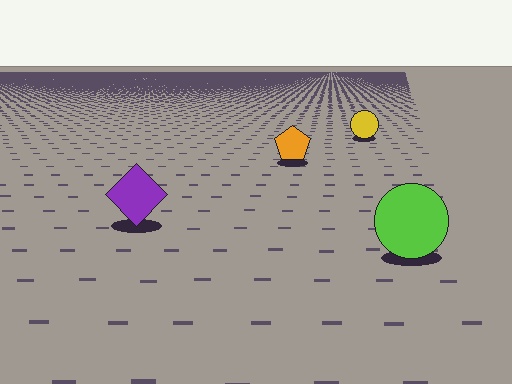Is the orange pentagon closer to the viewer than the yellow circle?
Yes. The orange pentagon is closer — you can tell from the texture gradient: the ground texture is coarser near it.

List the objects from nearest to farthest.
From nearest to farthest: the lime circle, the purple diamond, the orange pentagon, the yellow circle.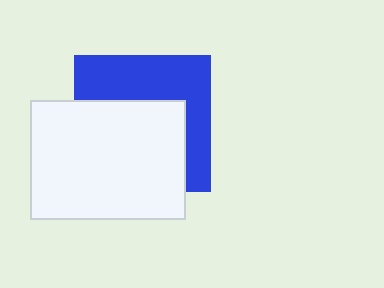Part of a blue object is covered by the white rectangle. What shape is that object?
It is a square.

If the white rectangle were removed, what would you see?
You would see the complete blue square.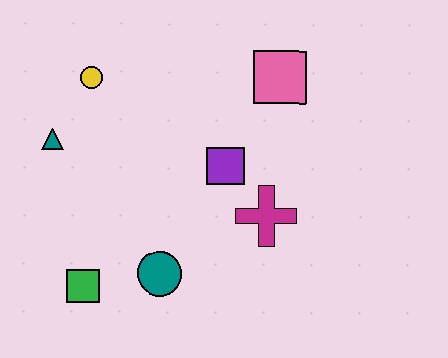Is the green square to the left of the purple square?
Yes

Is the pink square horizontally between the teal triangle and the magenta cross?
No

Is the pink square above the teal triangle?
Yes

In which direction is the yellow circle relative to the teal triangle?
The yellow circle is above the teal triangle.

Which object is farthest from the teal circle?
The pink square is farthest from the teal circle.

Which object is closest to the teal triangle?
The yellow circle is closest to the teal triangle.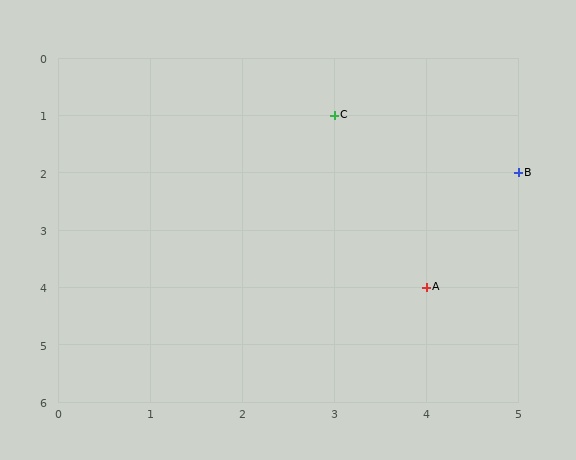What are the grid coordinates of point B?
Point B is at grid coordinates (5, 2).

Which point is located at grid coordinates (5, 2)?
Point B is at (5, 2).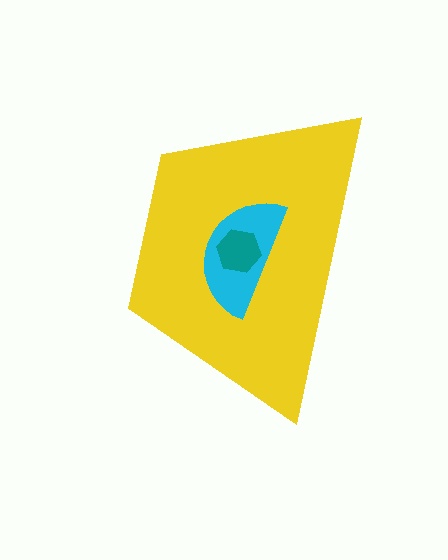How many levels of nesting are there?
3.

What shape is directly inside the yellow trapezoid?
The cyan semicircle.